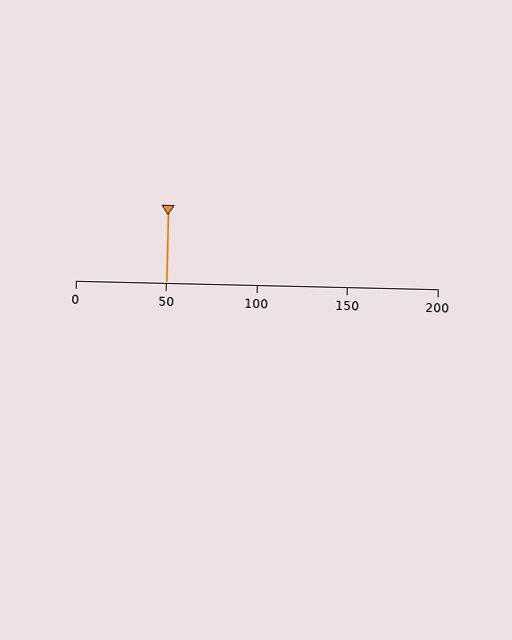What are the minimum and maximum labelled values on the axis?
The axis runs from 0 to 200.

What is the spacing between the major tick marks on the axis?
The major ticks are spaced 50 apart.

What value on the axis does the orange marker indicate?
The marker indicates approximately 50.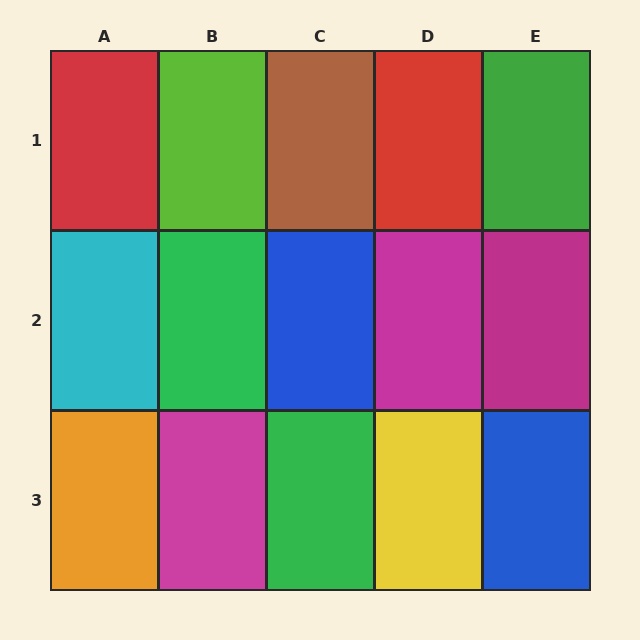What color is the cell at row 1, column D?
Red.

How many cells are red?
2 cells are red.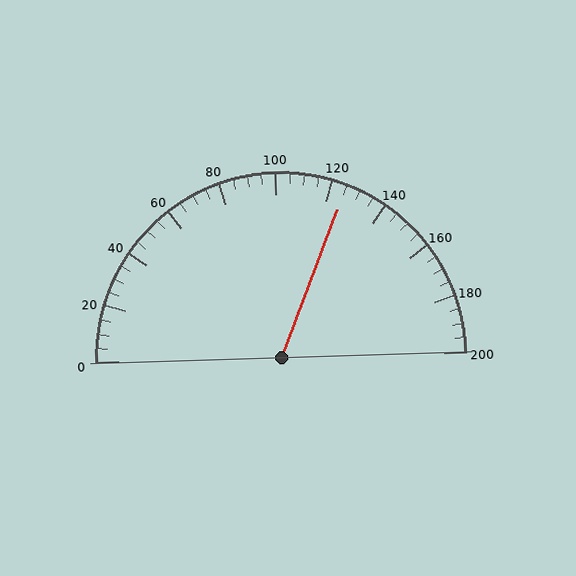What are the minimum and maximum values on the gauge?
The gauge ranges from 0 to 200.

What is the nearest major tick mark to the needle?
The nearest major tick mark is 120.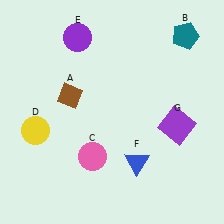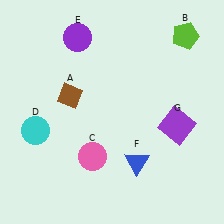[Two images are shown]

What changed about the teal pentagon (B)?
In Image 1, B is teal. In Image 2, it changed to lime.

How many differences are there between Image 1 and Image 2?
There are 2 differences between the two images.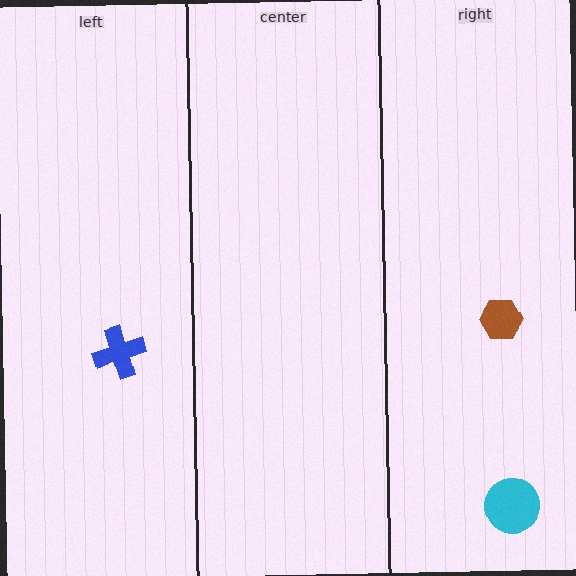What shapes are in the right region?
The brown hexagon, the cyan circle.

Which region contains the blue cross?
The left region.